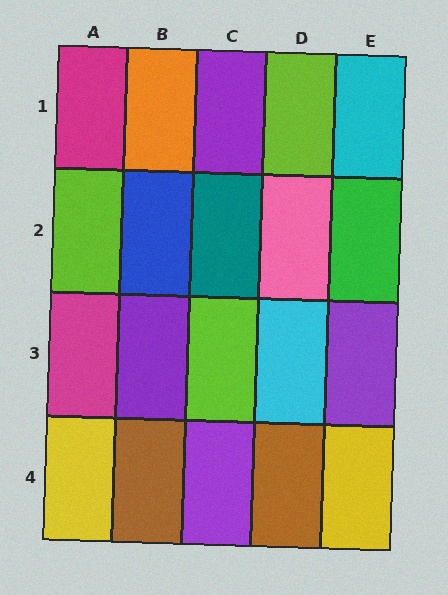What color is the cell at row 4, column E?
Yellow.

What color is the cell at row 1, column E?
Cyan.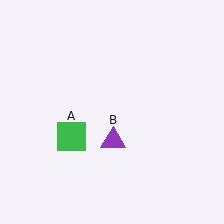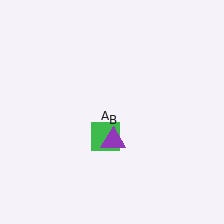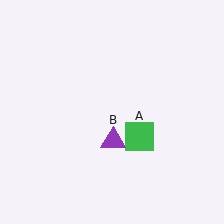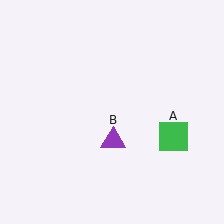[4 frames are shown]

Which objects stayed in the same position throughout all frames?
Purple triangle (object B) remained stationary.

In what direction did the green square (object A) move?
The green square (object A) moved right.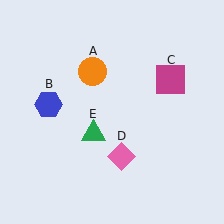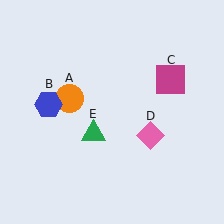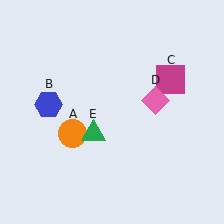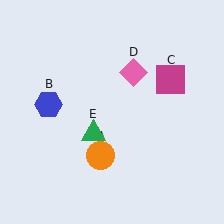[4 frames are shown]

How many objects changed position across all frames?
2 objects changed position: orange circle (object A), pink diamond (object D).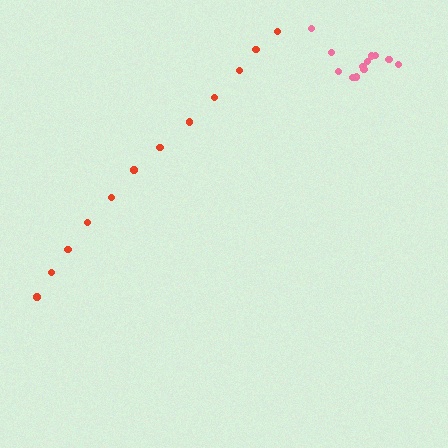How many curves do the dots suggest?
There are 2 distinct paths.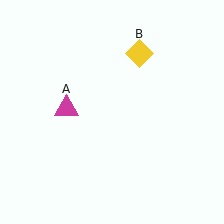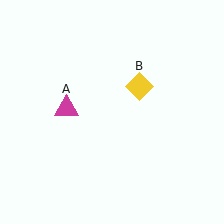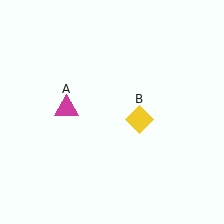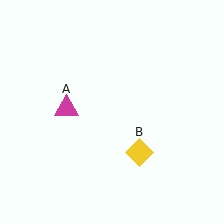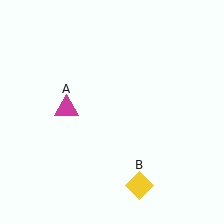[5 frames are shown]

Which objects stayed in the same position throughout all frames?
Magenta triangle (object A) remained stationary.